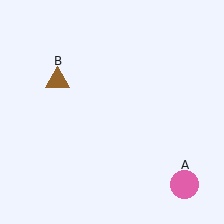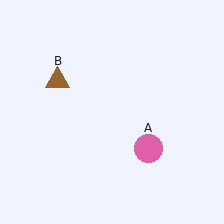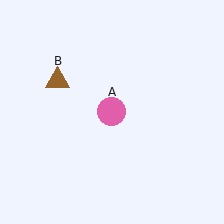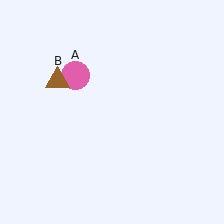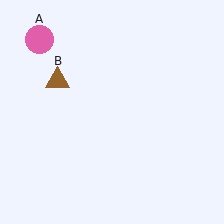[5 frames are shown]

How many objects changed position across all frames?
1 object changed position: pink circle (object A).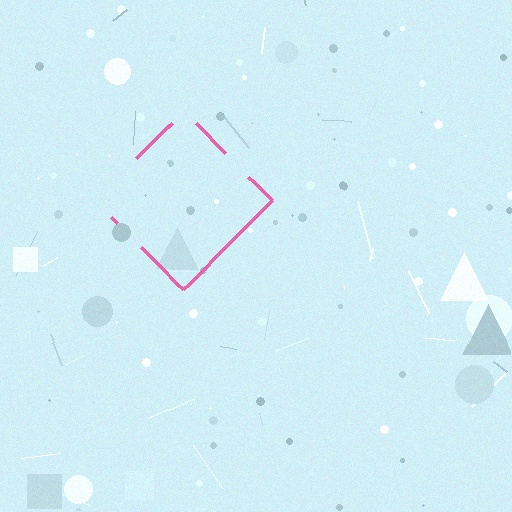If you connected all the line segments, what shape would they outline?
They would outline a diamond.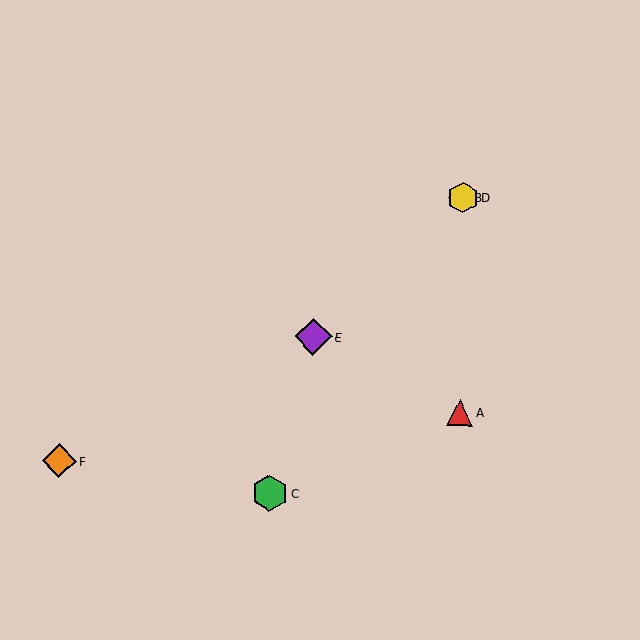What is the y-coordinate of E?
Object E is at y≈337.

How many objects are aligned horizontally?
2 objects (B, D) are aligned horizontally.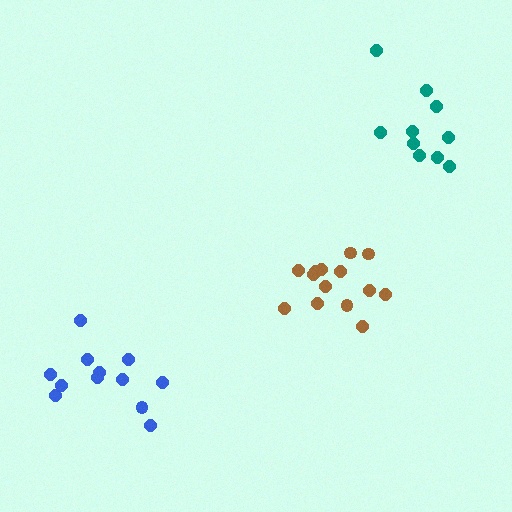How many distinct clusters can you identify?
There are 3 distinct clusters.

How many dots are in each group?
Group 1: 14 dots, Group 2: 10 dots, Group 3: 12 dots (36 total).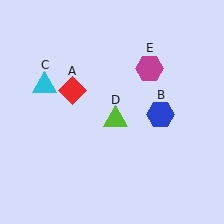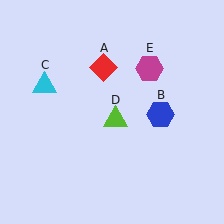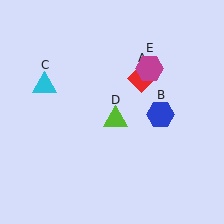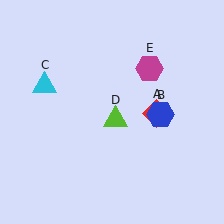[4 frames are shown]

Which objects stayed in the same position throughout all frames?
Blue hexagon (object B) and cyan triangle (object C) and lime triangle (object D) and magenta hexagon (object E) remained stationary.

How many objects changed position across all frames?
1 object changed position: red diamond (object A).